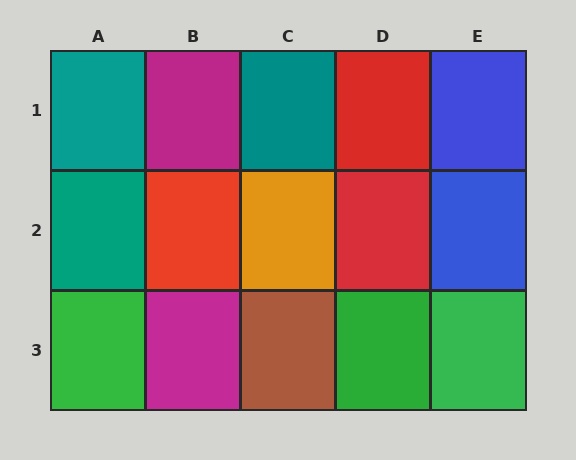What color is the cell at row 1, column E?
Blue.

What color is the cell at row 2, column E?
Blue.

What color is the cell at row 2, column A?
Teal.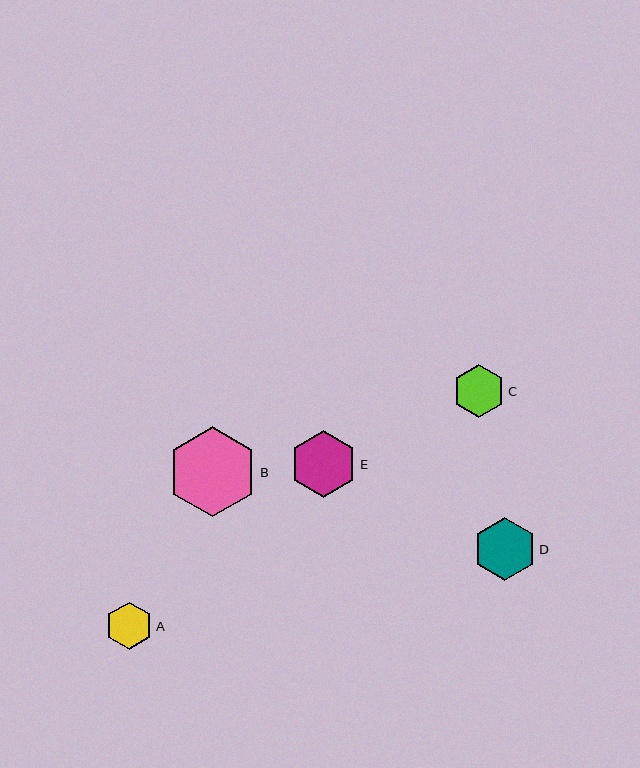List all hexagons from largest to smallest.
From largest to smallest: B, E, D, C, A.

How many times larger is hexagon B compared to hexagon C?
Hexagon B is approximately 1.7 times the size of hexagon C.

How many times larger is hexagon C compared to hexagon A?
Hexagon C is approximately 1.1 times the size of hexagon A.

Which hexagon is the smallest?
Hexagon A is the smallest with a size of approximately 47 pixels.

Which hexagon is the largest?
Hexagon B is the largest with a size of approximately 90 pixels.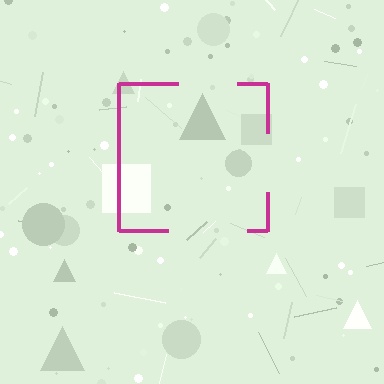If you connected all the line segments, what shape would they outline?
They would outline a square.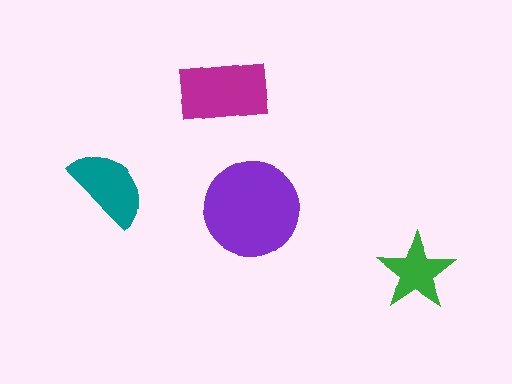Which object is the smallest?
The green star.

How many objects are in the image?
There are 4 objects in the image.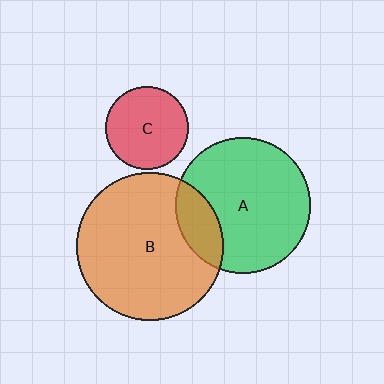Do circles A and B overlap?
Yes.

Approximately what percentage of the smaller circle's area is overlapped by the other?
Approximately 20%.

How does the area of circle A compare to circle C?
Approximately 2.7 times.